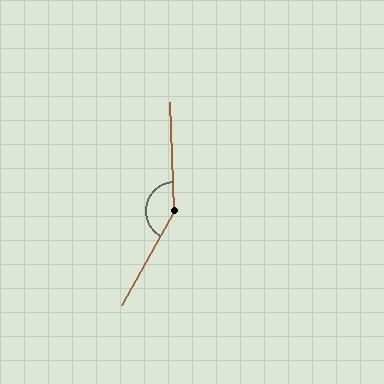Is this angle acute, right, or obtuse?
It is obtuse.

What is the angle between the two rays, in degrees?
Approximately 148 degrees.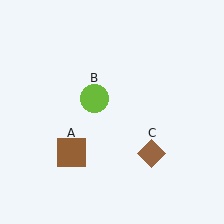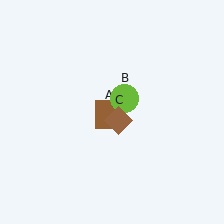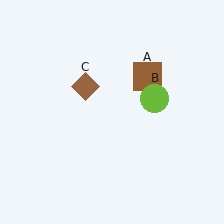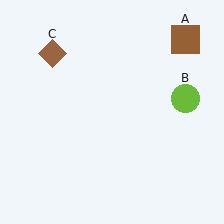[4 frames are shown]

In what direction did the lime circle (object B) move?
The lime circle (object B) moved right.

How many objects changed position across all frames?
3 objects changed position: brown square (object A), lime circle (object B), brown diamond (object C).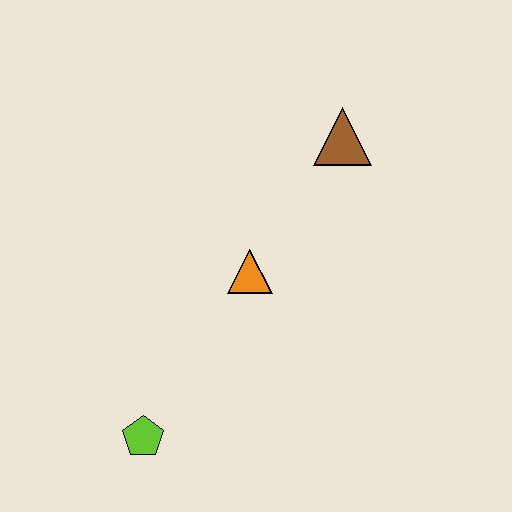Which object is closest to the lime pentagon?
The orange triangle is closest to the lime pentagon.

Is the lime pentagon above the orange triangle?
No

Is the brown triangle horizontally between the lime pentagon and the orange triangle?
No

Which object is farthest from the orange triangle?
The lime pentagon is farthest from the orange triangle.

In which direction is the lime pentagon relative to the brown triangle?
The lime pentagon is below the brown triangle.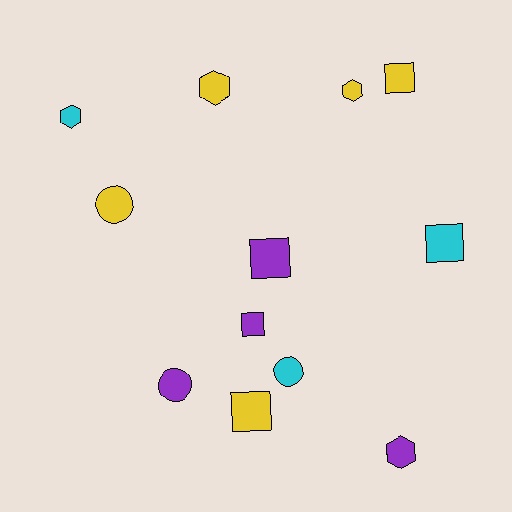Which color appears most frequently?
Yellow, with 5 objects.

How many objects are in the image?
There are 12 objects.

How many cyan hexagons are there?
There is 1 cyan hexagon.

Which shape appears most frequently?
Square, with 5 objects.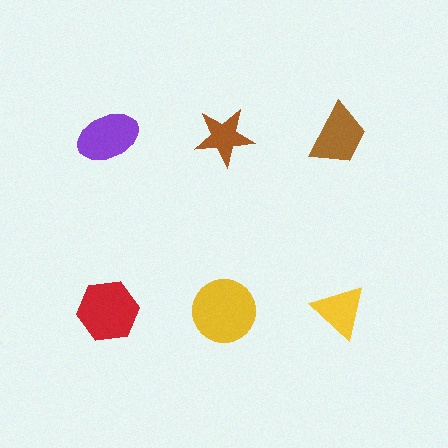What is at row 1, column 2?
A brown star.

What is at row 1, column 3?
A brown trapezoid.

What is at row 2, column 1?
A red hexagon.